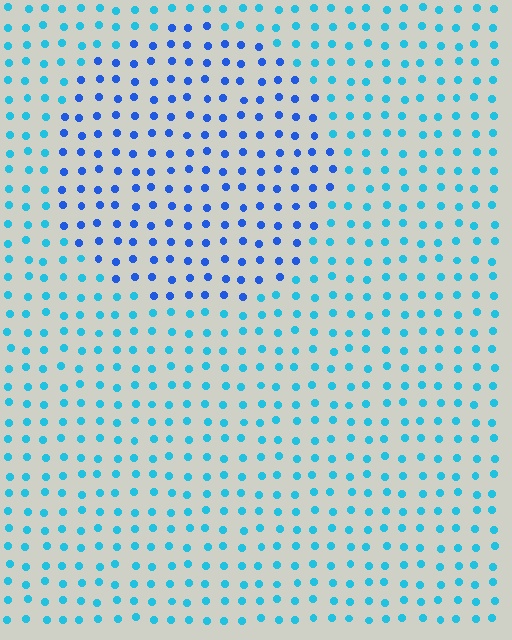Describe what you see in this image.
The image is filled with small cyan elements in a uniform arrangement. A circle-shaped region is visible where the elements are tinted to a slightly different hue, forming a subtle color boundary.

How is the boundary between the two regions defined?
The boundary is defined purely by a slight shift in hue (about 33 degrees). Spacing, size, and orientation are identical on both sides.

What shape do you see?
I see a circle.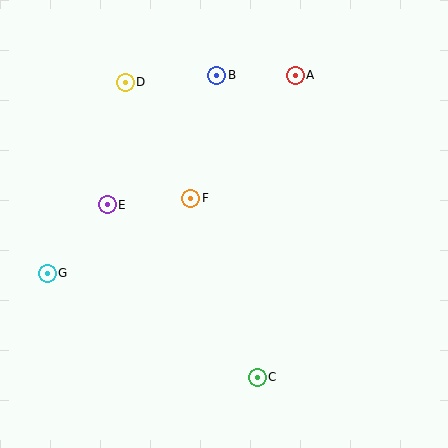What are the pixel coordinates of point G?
Point G is at (47, 273).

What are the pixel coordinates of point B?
Point B is at (217, 75).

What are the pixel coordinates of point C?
Point C is at (257, 377).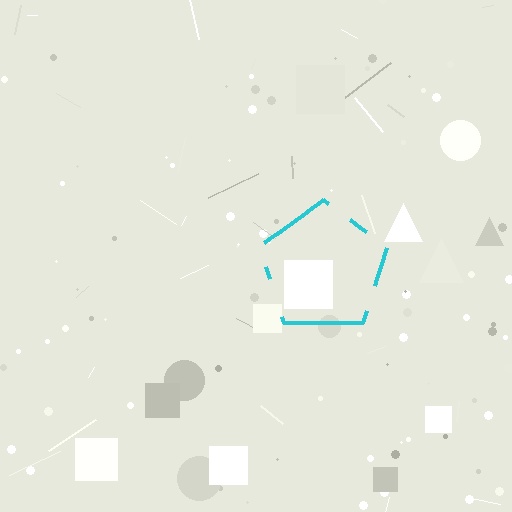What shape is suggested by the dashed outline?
The dashed outline suggests a pentagon.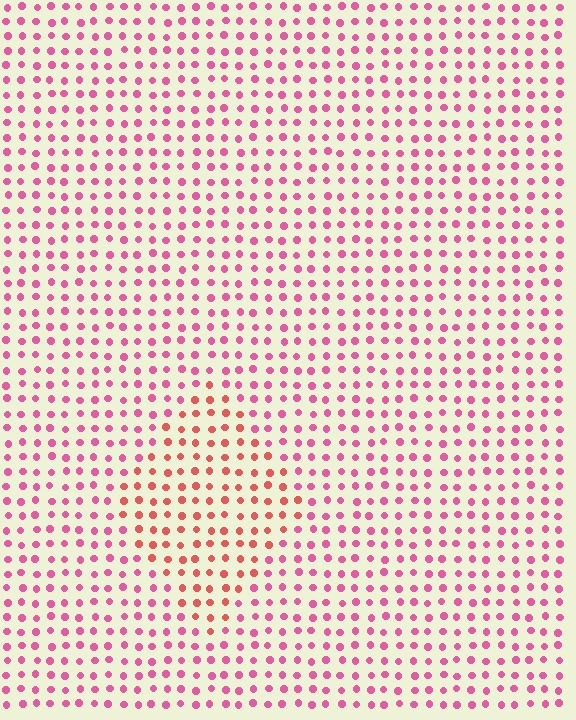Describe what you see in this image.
The image is filled with small pink elements in a uniform arrangement. A diamond-shaped region is visible where the elements are tinted to a slightly different hue, forming a subtle color boundary.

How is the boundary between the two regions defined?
The boundary is defined purely by a slight shift in hue (about 33 degrees). Spacing, size, and orientation are identical on both sides.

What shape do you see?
I see a diamond.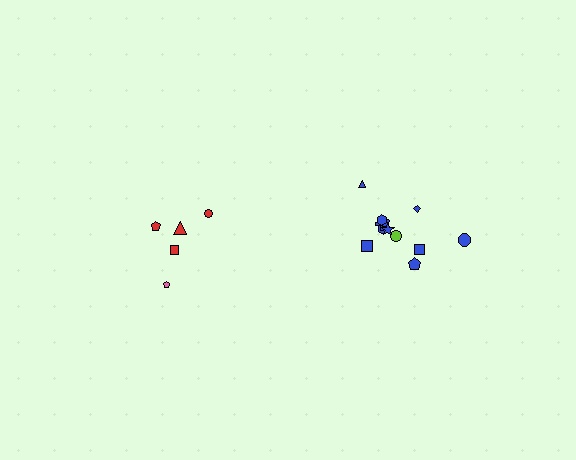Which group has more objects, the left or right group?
The right group.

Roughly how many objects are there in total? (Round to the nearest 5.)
Roughly 15 objects in total.